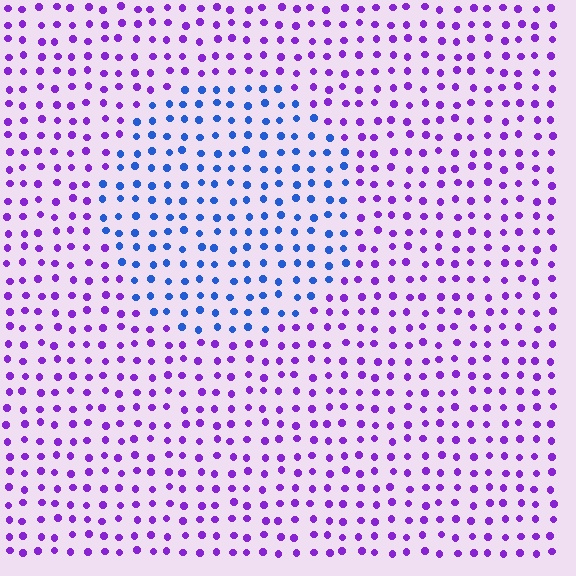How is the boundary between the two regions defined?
The boundary is defined purely by a slight shift in hue (about 54 degrees). Spacing, size, and orientation are identical on both sides.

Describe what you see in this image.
The image is filled with small purple elements in a uniform arrangement. A circle-shaped region is visible where the elements are tinted to a slightly different hue, forming a subtle color boundary.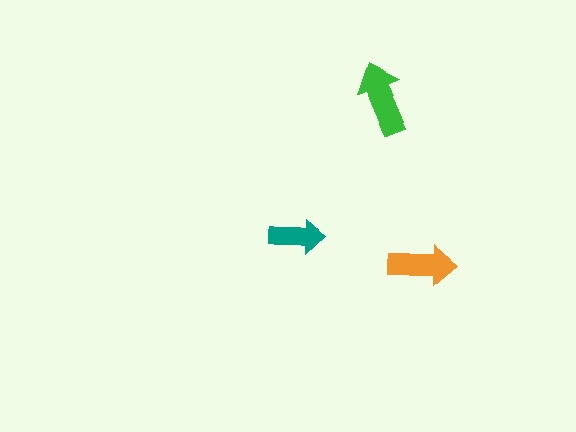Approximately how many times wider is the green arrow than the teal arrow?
About 1.5 times wider.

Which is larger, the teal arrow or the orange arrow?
The orange one.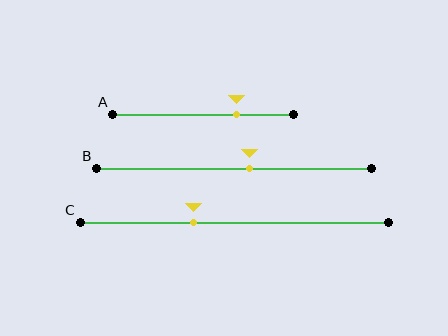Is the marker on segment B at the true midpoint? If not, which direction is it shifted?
No, the marker on segment B is shifted to the right by about 6% of the segment length.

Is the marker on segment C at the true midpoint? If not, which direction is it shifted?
No, the marker on segment C is shifted to the left by about 13% of the segment length.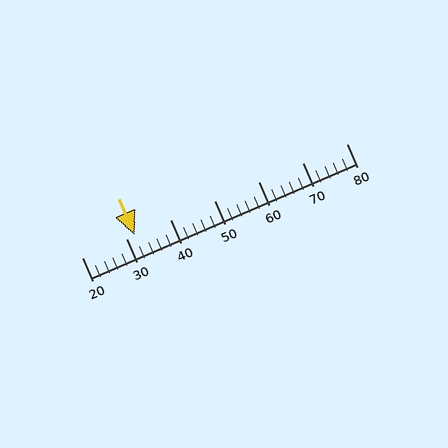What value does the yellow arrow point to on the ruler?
The yellow arrow points to approximately 32.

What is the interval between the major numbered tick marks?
The major tick marks are spaced 10 units apart.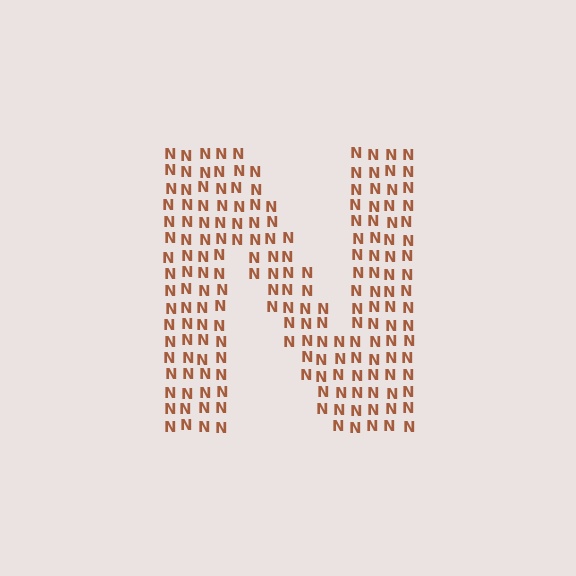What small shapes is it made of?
It is made of small letter N's.